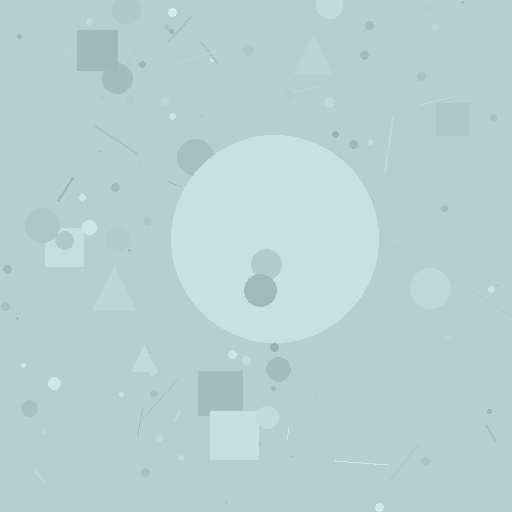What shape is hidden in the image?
A circle is hidden in the image.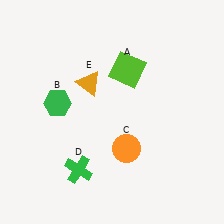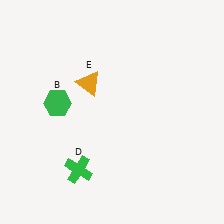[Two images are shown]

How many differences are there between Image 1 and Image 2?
There are 2 differences between the two images.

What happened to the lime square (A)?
The lime square (A) was removed in Image 2. It was in the top-right area of Image 1.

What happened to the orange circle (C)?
The orange circle (C) was removed in Image 2. It was in the bottom-right area of Image 1.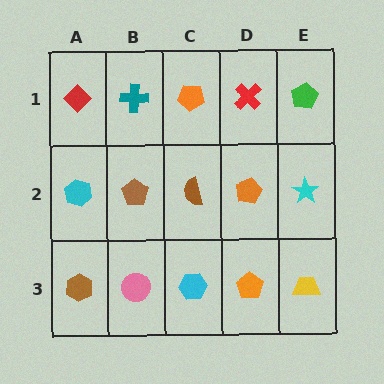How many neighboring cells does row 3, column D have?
3.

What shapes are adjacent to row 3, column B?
A brown pentagon (row 2, column B), a brown hexagon (row 3, column A), a cyan hexagon (row 3, column C).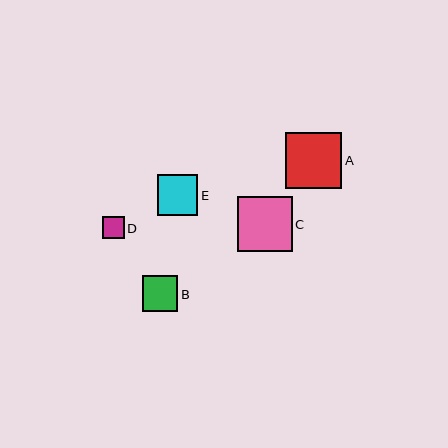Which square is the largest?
Square A is the largest with a size of approximately 57 pixels.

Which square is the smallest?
Square D is the smallest with a size of approximately 22 pixels.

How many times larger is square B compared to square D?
Square B is approximately 1.6 times the size of square D.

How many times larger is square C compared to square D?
Square C is approximately 2.5 times the size of square D.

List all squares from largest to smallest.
From largest to smallest: A, C, E, B, D.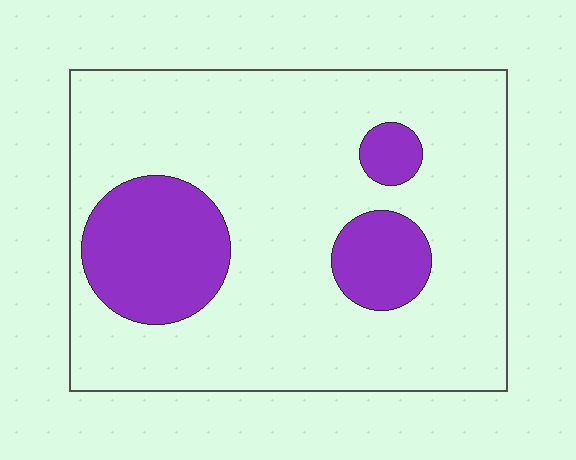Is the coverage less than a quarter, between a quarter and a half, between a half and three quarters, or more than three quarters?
Less than a quarter.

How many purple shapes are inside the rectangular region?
3.